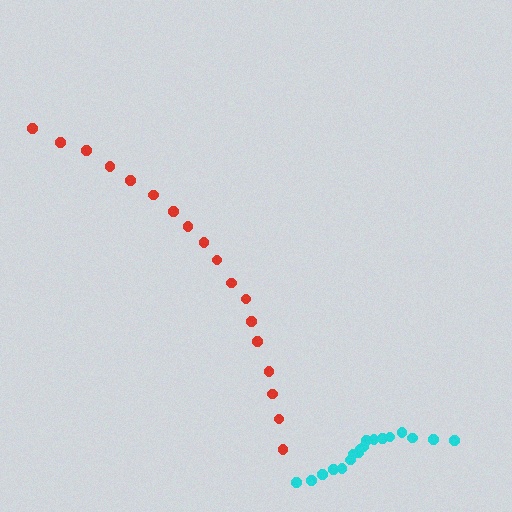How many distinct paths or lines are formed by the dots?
There are 2 distinct paths.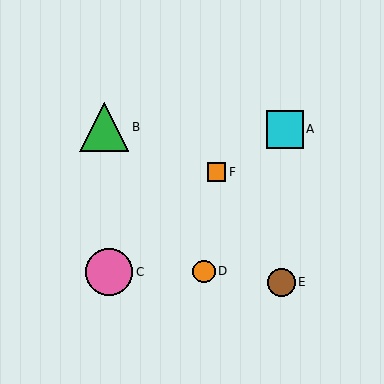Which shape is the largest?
The green triangle (labeled B) is the largest.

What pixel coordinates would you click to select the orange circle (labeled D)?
Click at (204, 271) to select the orange circle D.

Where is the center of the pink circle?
The center of the pink circle is at (109, 272).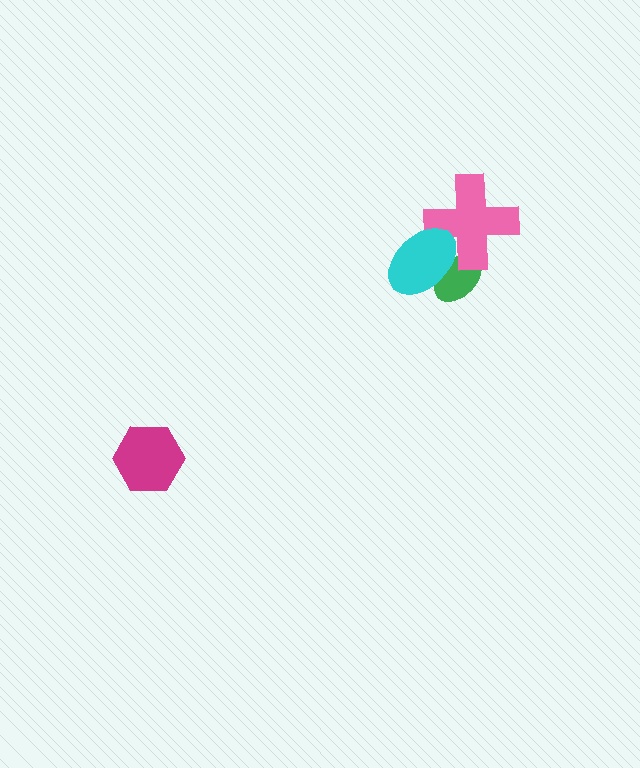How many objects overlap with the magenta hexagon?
0 objects overlap with the magenta hexagon.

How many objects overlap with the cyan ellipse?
2 objects overlap with the cyan ellipse.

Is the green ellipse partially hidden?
Yes, it is partially covered by another shape.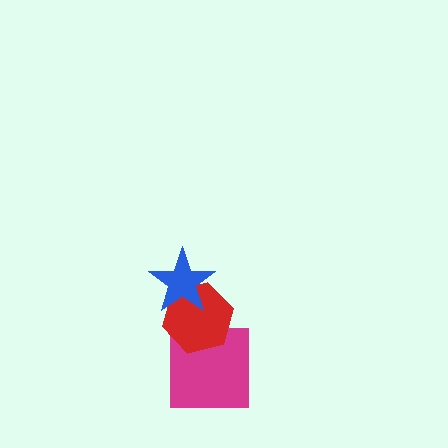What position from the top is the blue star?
The blue star is 1st from the top.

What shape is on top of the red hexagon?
The blue star is on top of the red hexagon.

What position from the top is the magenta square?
The magenta square is 3rd from the top.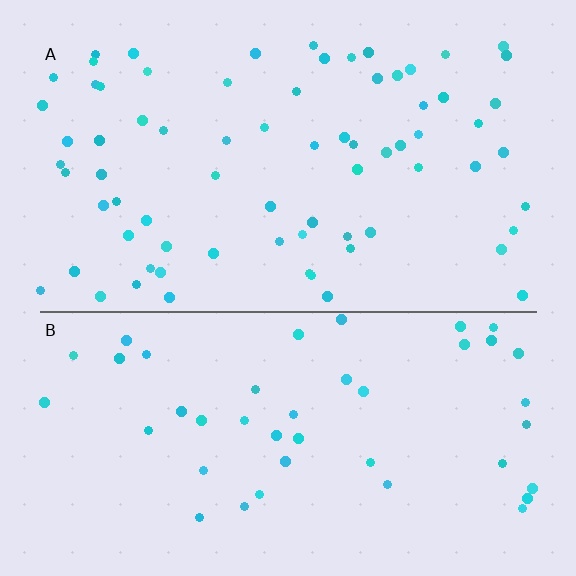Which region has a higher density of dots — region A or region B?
A (the top).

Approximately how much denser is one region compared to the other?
Approximately 1.7× — region A over region B.